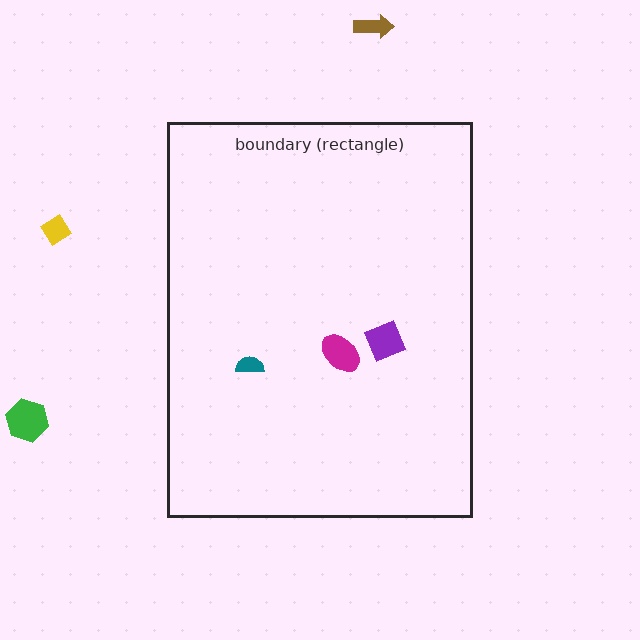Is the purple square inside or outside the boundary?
Inside.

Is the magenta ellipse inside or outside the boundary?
Inside.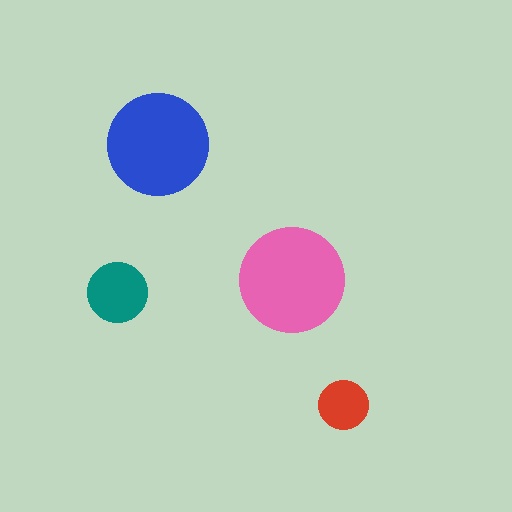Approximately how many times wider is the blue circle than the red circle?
About 2 times wider.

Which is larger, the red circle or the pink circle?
The pink one.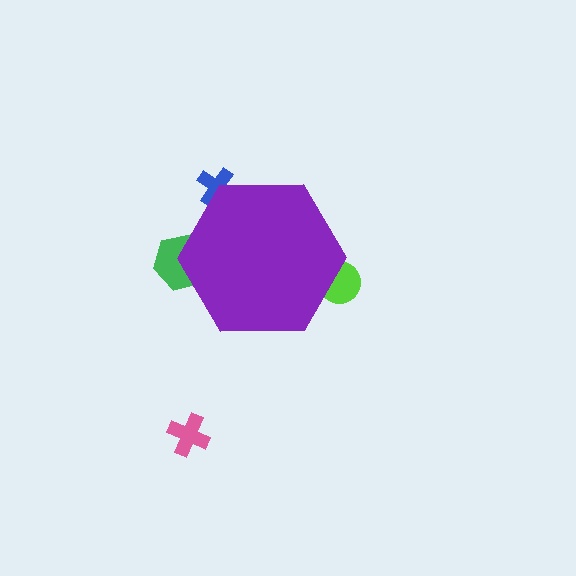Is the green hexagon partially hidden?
Yes, the green hexagon is partially hidden behind the purple hexagon.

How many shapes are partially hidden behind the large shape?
3 shapes are partially hidden.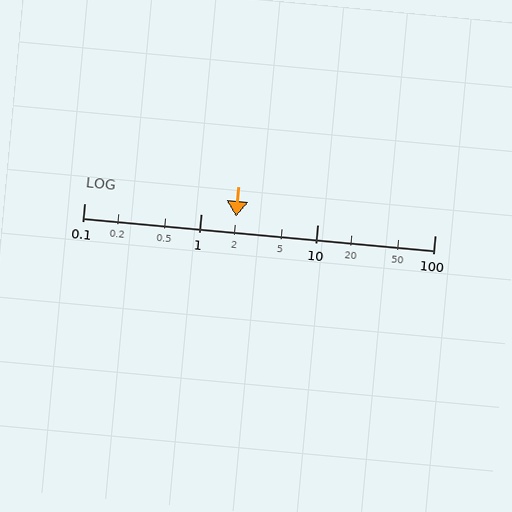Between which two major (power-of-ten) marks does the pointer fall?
The pointer is between 1 and 10.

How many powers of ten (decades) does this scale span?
The scale spans 3 decades, from 0.1 to 100.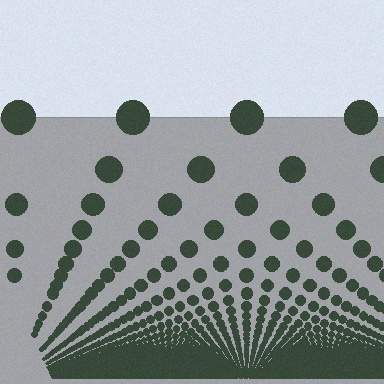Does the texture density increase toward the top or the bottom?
Density increases toward the bottom.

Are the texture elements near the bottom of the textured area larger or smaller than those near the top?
Smaller. The gradient is inverted — elements near the bottom are smaller and denser.